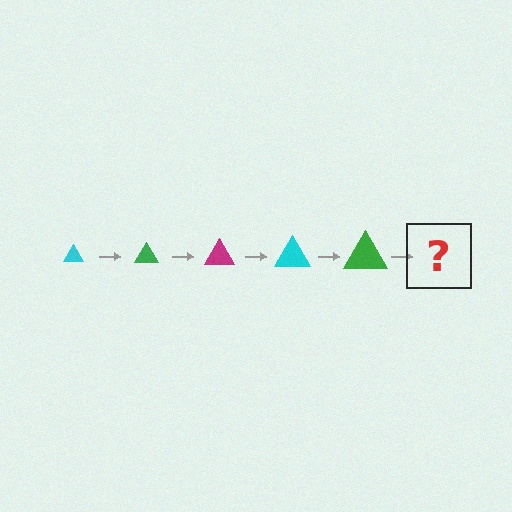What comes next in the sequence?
The next element should be a magenta triangle, larger than the previous one.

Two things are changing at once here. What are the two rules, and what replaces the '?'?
The two rules are that the triangle grows larger each step and the color cycles through cyan, green, and magenta. The '?' should be a magenta triangle, larger than the previous one.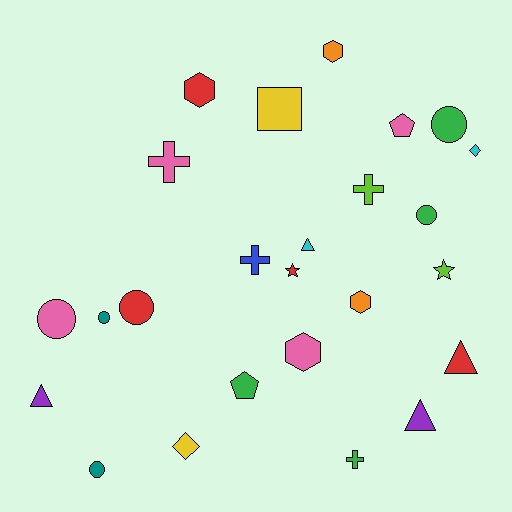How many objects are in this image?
There are 25 objects.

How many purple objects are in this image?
There are 2 purple objects.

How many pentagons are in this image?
There are 2 pentagons.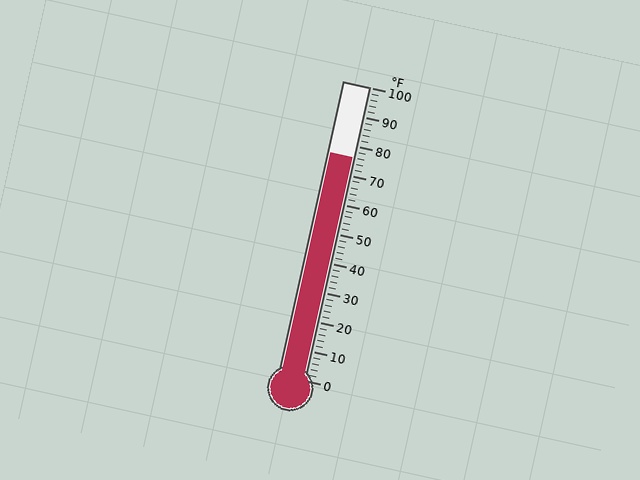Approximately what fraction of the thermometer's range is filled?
The thermometer is filled to approximately 75% of its range.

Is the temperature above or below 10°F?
The temperature is above 10°F.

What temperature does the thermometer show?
The thermometer shows approximately 76°F.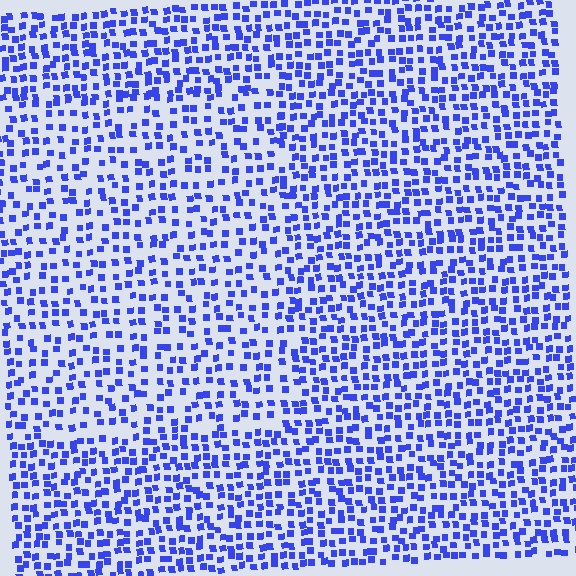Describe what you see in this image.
The image contains small blue elements arranged at two different densities. A rectangle-shaped region is visible where the elements are less densely packed than the surrounding area.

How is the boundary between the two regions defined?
The boundary is defined by a change in element density (approximately 1.5x ratio). All elements are the same color, size, and shape.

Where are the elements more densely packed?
The elements are more densely packed outside the rectangle boundary.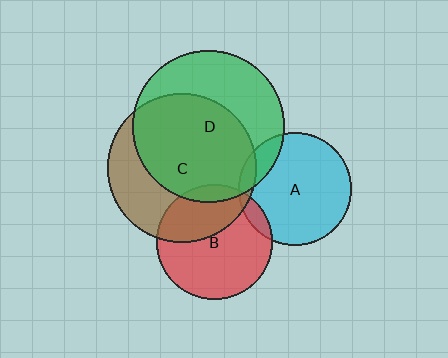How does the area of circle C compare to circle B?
Approximately 1.7 times.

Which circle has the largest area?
Circle D (green).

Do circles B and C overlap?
Yes.